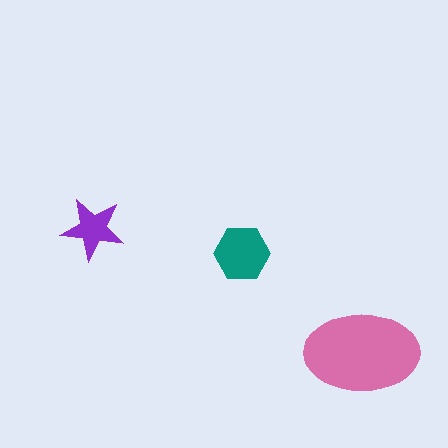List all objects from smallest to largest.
The purple star, the teal hexagon, the pink ellipse.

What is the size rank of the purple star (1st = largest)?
3rd.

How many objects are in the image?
There are 3 objects in the image.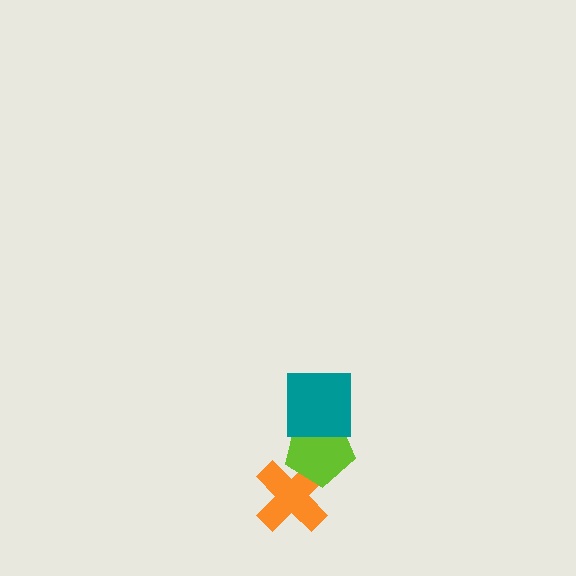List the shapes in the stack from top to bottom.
From top to bottom: the teal square, the lime pentagon, the orange cross.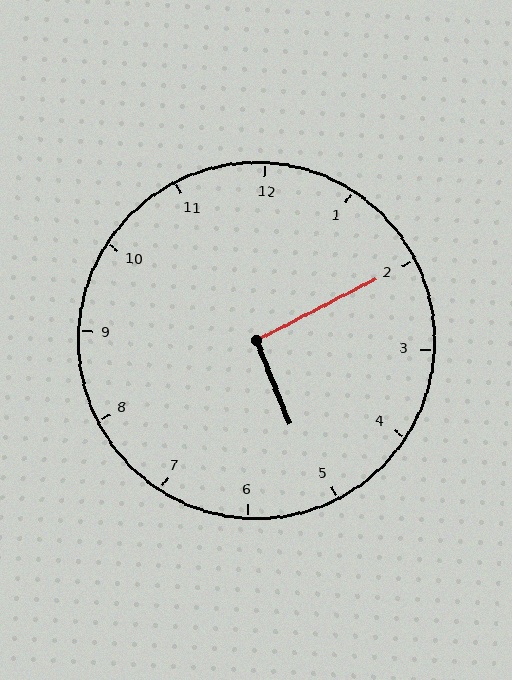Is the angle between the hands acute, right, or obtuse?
It is right.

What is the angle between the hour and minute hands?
Approximately 95 degrees.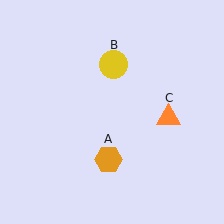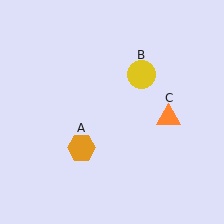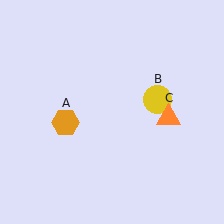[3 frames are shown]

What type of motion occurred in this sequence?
The orange hexagon (object A), yellow circle (object B) rotated clockwise around the center of the scene.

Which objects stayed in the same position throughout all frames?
Orange triangle (object C) remained stationary.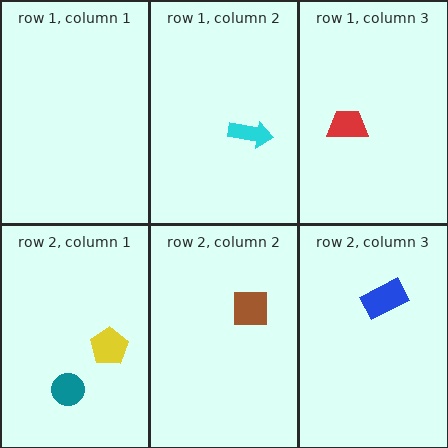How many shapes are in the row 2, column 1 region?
2.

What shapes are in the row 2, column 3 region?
The blue rectangle.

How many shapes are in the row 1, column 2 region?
1.